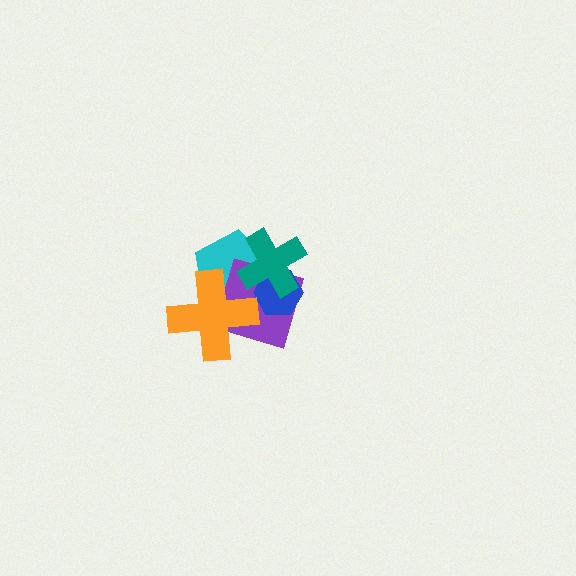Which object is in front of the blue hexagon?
The teal cross is in front of the blue hexagon.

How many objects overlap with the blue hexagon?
3 objects overlap with the blue hexagon.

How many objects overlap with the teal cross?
3 objects overlap with the teal cross.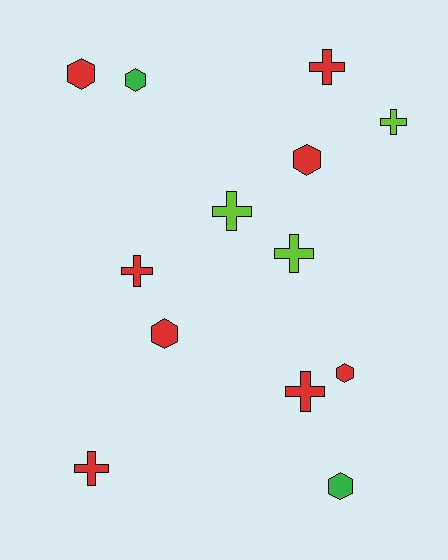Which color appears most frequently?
Red, with 8 objects.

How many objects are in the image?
There are 13 objects.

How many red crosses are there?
There are 4 red crosses.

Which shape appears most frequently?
Cross, with 7 objects.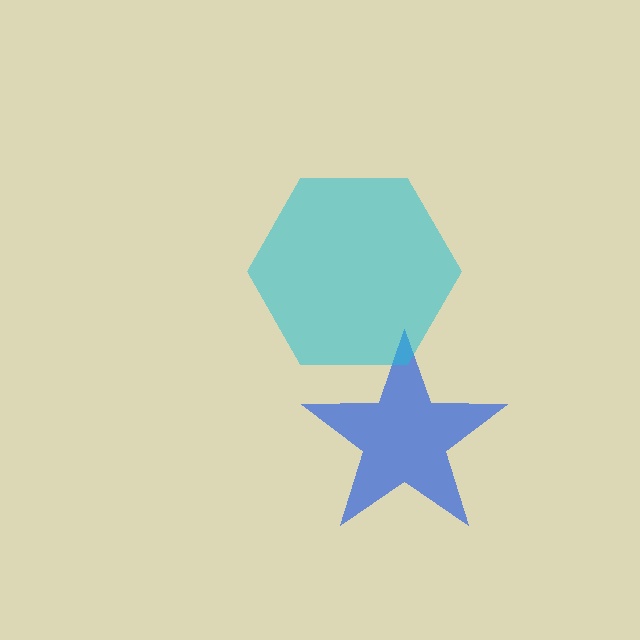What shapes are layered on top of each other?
The layered shapes are: a blue star, a cyan hexagon.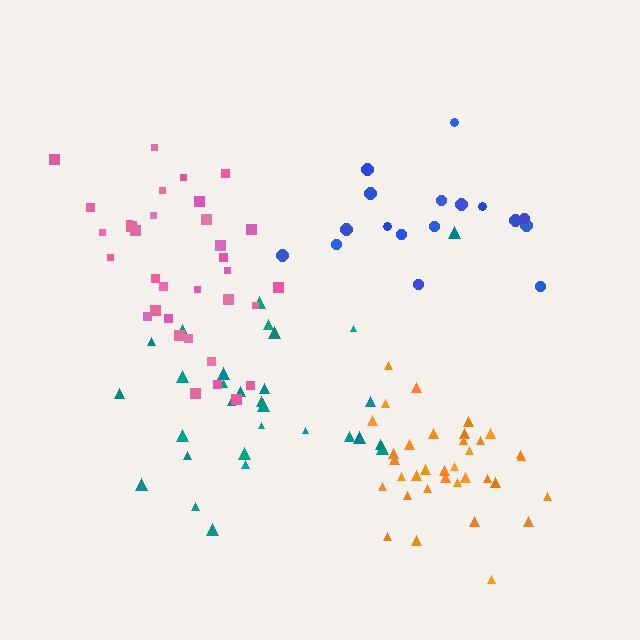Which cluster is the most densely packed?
Orange.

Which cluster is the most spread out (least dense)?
Blue.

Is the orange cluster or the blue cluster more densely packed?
Orange.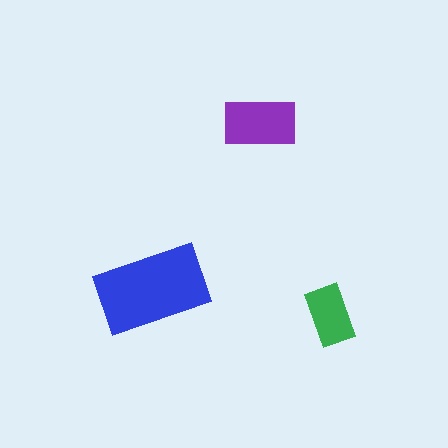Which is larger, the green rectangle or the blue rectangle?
The blue one.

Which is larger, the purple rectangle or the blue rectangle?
The blue one.